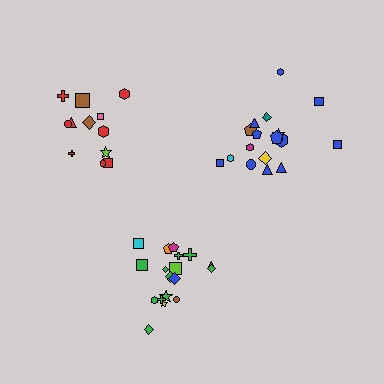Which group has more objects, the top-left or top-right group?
The top-right group.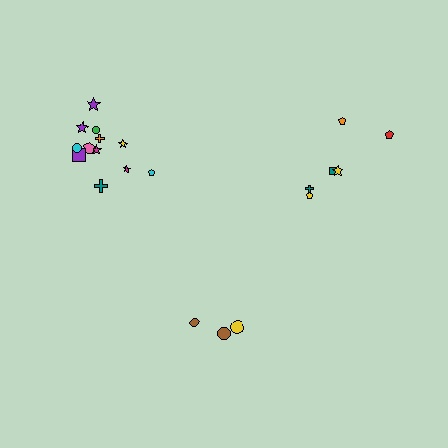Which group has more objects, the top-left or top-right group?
The top-left group.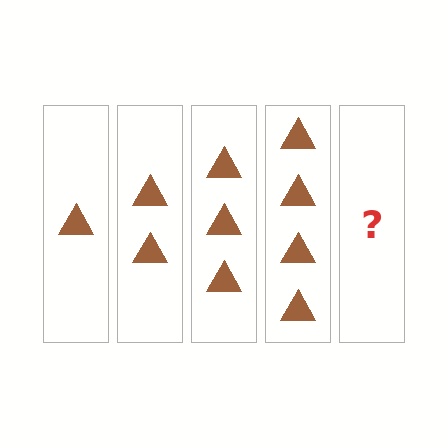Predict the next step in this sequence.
The next step is 5 triangles.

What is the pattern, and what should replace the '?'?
The pattern is that each step adds one more triangle. The '?' should be 5 triangles.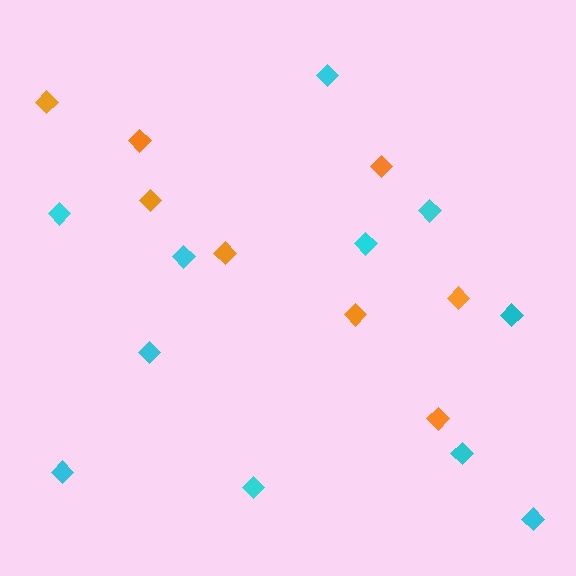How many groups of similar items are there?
There are 2 groups: one group of orange diamonds (8) and one group of cyan diamonds (11).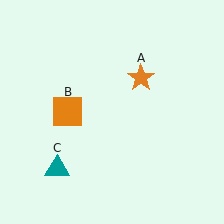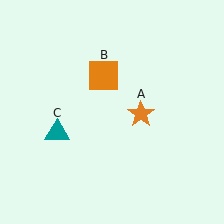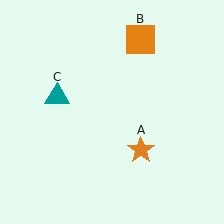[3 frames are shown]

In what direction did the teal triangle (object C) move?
The teal triangle (object C) moved up.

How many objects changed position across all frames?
3 objects changed position: orange star (object A), orange square (object B), teal triangle (object C).